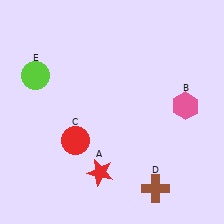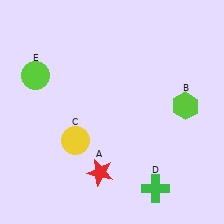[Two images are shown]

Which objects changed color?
B changed from pink to lime. C changed from red to yellow. D changed from brown to green.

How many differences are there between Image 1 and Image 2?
There are 3 differences between the two images.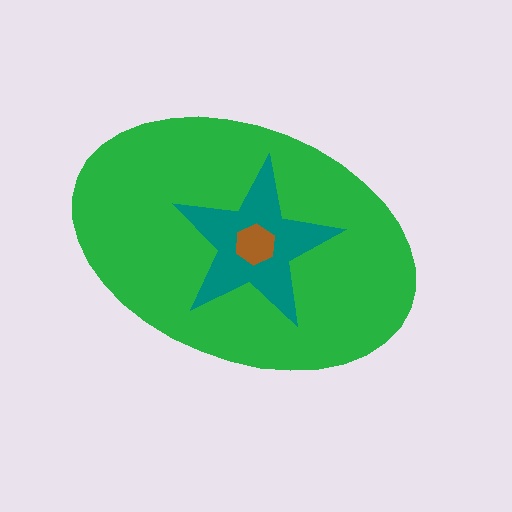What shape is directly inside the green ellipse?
The teal star.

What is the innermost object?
The brown hexagon.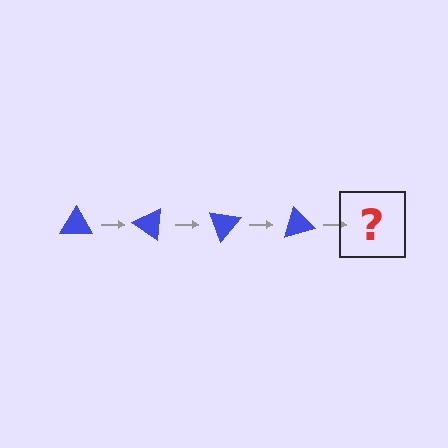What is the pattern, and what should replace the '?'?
The pattern is that the triangle rotates 35 degrees each step. The '?' should be a blue triangle rotated 140 degrees.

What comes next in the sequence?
The next element should be a blue triangle rotated 140 degrees.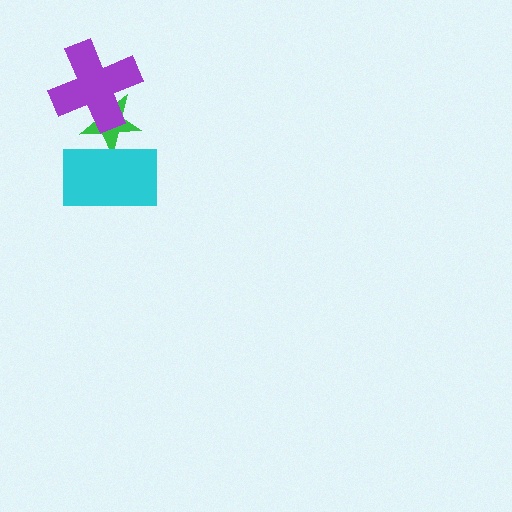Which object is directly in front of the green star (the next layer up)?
The purple cross is directly in front of the green star.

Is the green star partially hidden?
Yes, it is partially covered by another shape.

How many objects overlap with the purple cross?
1 object overlaps with the purple cross.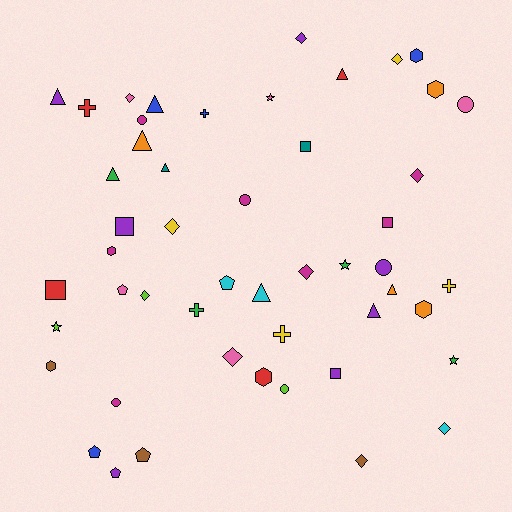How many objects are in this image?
There are 50 objects.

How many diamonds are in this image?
There are 10 diamonds.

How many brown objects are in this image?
There are 3 brown objects.